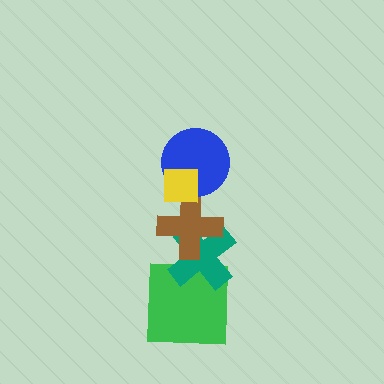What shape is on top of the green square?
The teal cross is on top of the green square.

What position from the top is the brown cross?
The brown cross is 3rd from the top.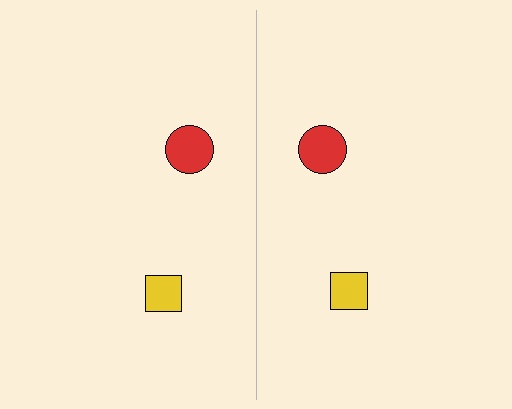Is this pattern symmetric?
Yes, this pattern has bilateral (reflection) symmetry.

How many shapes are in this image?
There are 4 shapes in this image.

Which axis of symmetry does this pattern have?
The pattern has a vertical axis of symmetry running through the center of the image.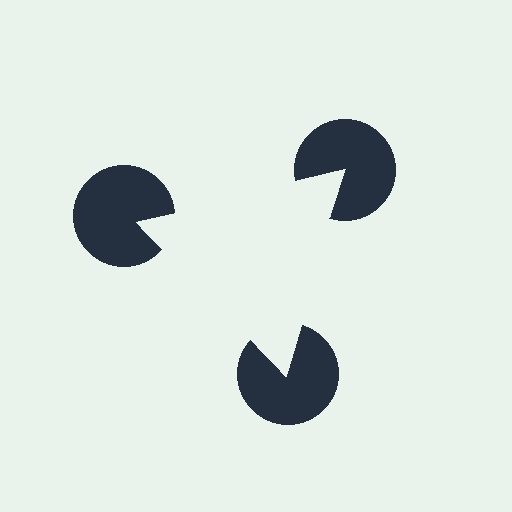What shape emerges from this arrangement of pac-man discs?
An illusory triangle — its edges are inferred from the aligned wedge cuts in the pac-man discs, not physically drawn.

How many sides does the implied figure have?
3 sides.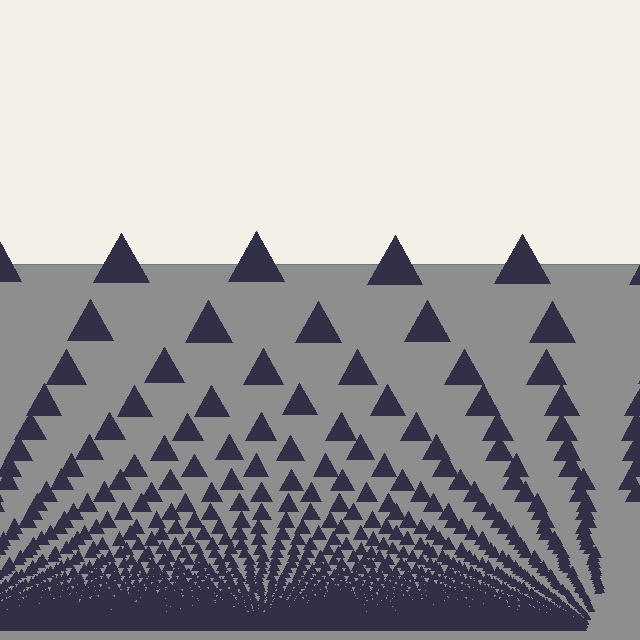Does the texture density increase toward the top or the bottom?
Density increases toward the bottom.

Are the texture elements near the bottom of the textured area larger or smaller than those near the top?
Smaller. The gradient is inverted — elements near the bottom are smaller and denser.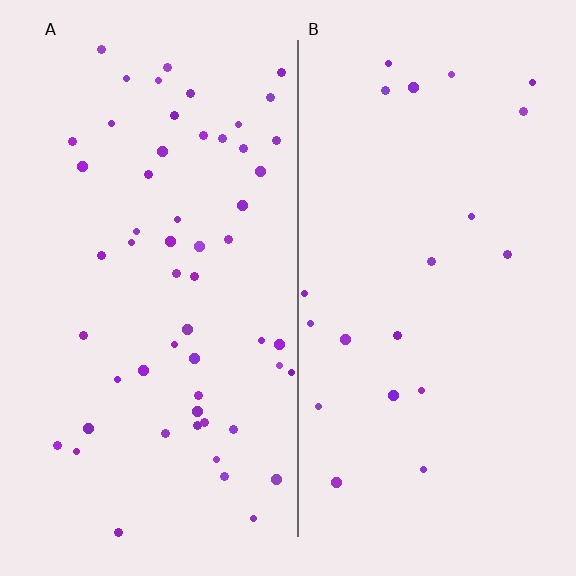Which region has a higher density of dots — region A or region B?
A (the left).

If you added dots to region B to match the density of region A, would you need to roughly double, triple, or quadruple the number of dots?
Approximately triple.